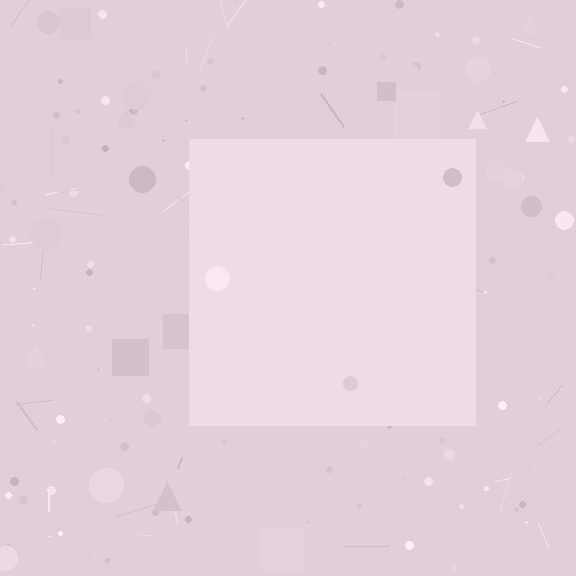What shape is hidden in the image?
A square is hidden in the image.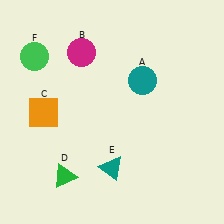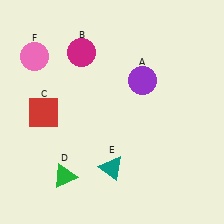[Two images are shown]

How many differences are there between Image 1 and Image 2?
There are 3 differences between the two images.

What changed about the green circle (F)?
In Image 1, F is green. In Image 2, it changed to pink.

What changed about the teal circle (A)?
In Image 1, A is teal. In Image 2, it changed to purple.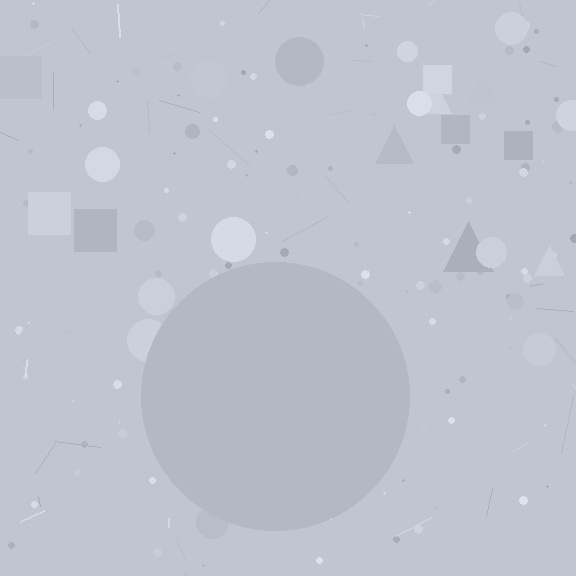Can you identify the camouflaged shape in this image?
The camouflaged shape is a circle.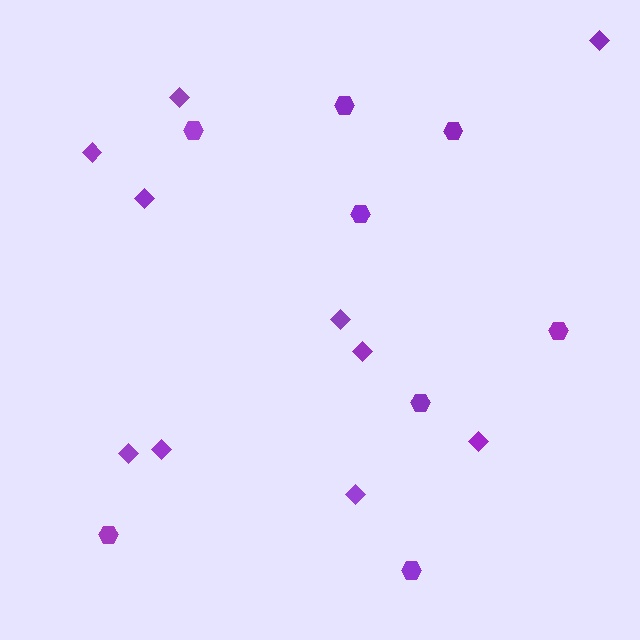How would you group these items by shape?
There are 2 groups: one group of diamonds (10) and one group of hexagons (8).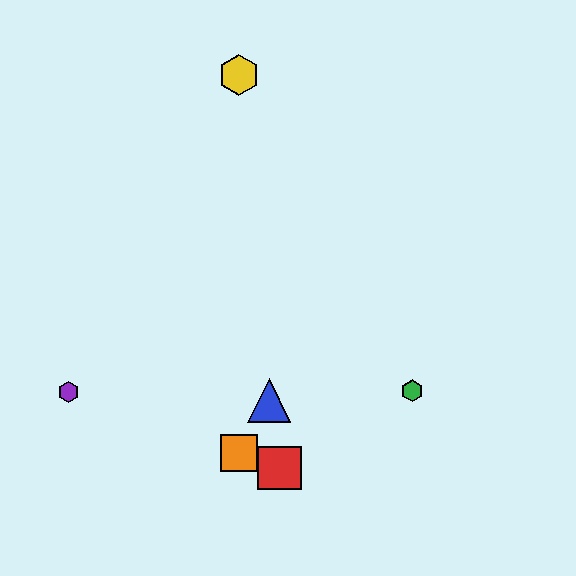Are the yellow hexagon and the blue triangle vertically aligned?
No, the yellow hexagon is at x≈239 and the blue triangle is at x≈269.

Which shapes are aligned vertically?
The yellow hexagon, the orange square are aligned vertically.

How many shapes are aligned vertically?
2 shapes (the yellow hexagon, the orange square) are aligned vertically.